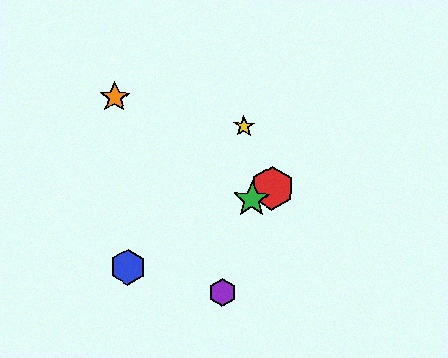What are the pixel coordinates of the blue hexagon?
The blue hexagon is at (128, 267).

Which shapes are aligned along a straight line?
The red hexagon, the blue hexagon, the green star are aligned along a straight line.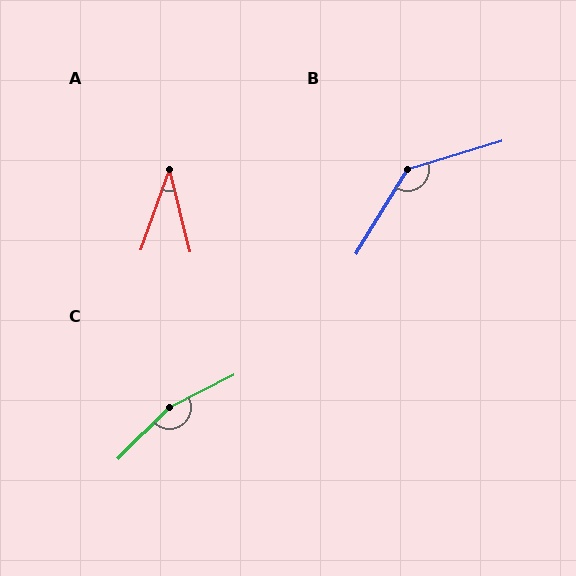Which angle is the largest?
C, at approximately 162 degrees.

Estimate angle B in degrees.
Approximately 138 degrees.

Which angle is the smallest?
A, at approximately 34 degrees.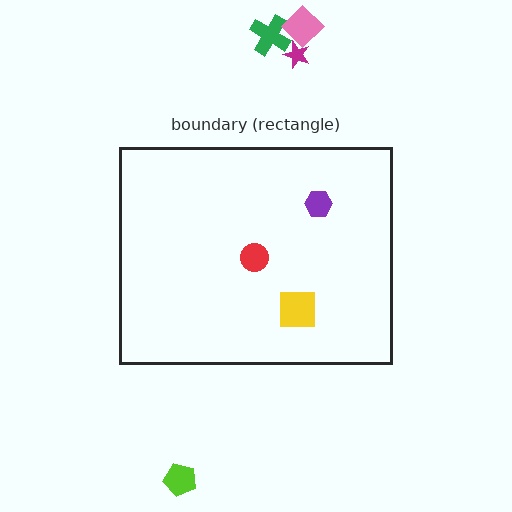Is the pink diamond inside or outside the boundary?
Outside.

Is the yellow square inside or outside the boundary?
Inside.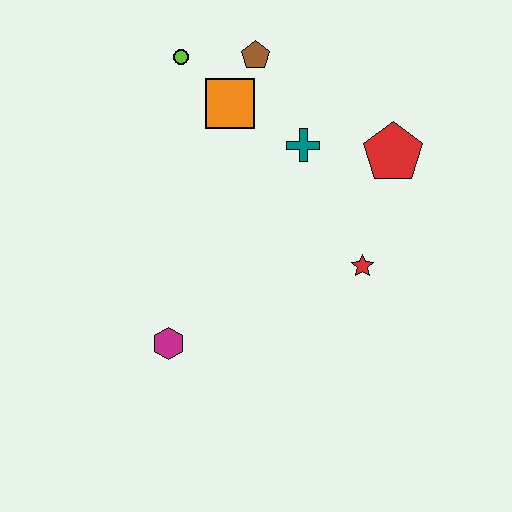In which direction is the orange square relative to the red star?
The orange square is above the red star.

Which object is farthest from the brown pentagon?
The magenta hexagon is farthest from the brown pentagon.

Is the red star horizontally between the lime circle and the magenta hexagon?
No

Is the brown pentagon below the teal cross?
No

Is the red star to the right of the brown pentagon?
Yes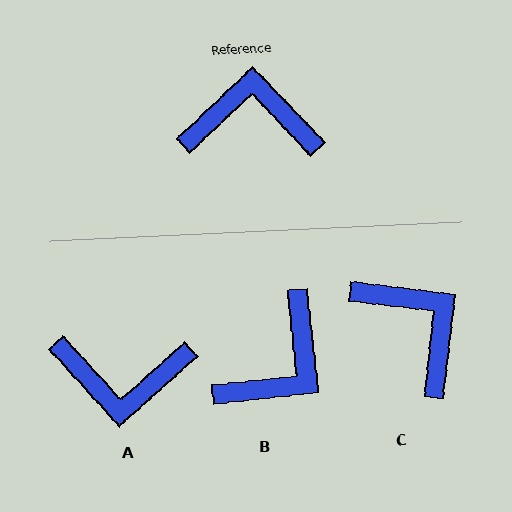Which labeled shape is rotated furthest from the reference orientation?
A, about 179 degrees away.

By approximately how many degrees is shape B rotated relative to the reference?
Approximately 127 degrees clockwise.